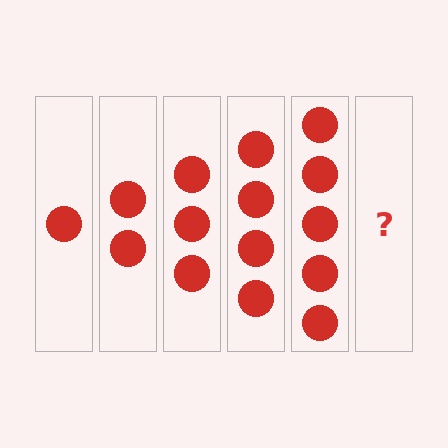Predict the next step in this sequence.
The next step is 6 circles.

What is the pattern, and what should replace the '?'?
The pattern is that each step adds one more circle. The '?' should be 6 circles.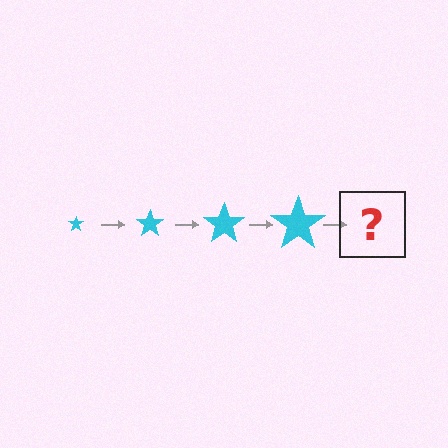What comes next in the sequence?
The next element should be a cyan star, larger than the previous one.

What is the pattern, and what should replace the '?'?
The pattern is that the star gets progressively larger each step. The '?' should be a cyan star, larger than the previous one.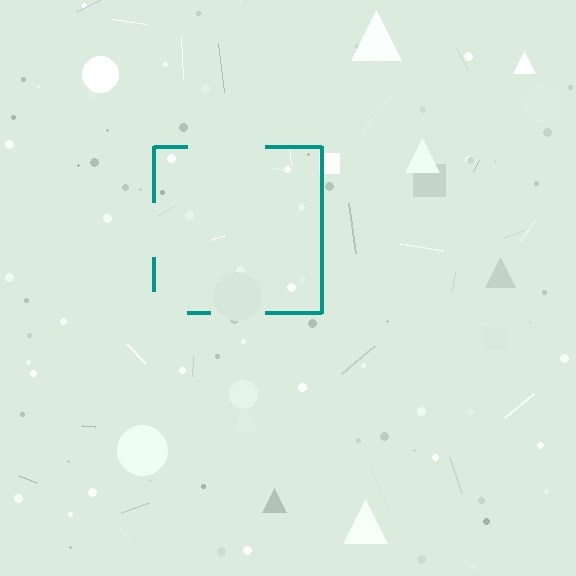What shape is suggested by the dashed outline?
The dashed outline suggests a square.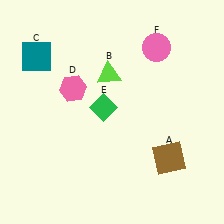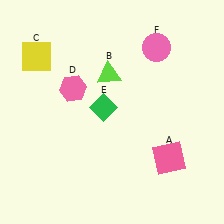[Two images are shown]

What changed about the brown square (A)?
In Image 1, A is brown. In Image 2, it changed to pink.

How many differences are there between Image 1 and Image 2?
There are 2 differences between the two images.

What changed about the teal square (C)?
In Image 1, C is teal. In Image 2, it changed to yellow.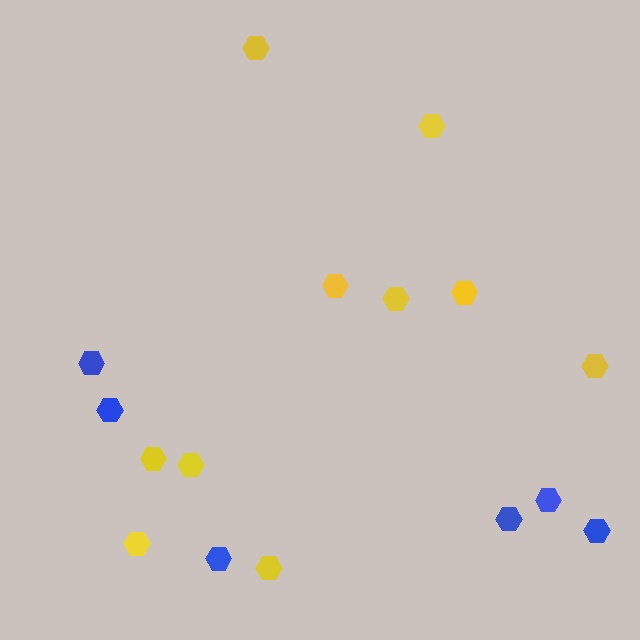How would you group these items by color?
There are 2 groups: one group of yellow hexagons (10) and one group of blue hexagons (6).